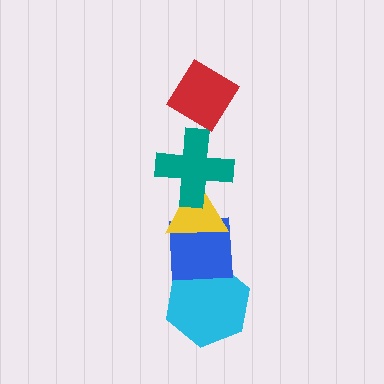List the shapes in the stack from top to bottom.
From top to bottom: the red diamond, the teal cross, the yellow triangle, the blue square, the cyan hexagon.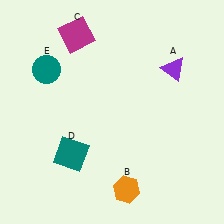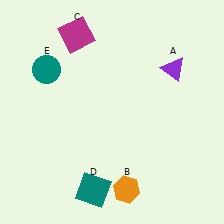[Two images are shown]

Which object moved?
The teal square (D) moved down.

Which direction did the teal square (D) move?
The teal square (D) moved down.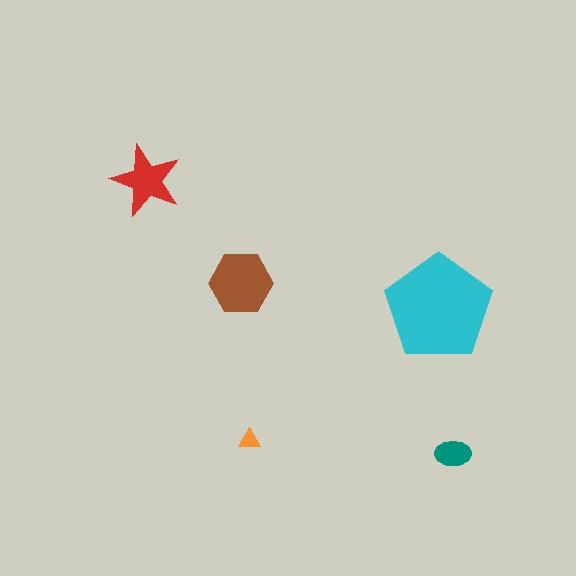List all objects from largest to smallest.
The cyan pentagon, the brown hexagon, the red star, the teal ellipse, the orange triangle.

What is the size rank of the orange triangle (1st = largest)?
5th.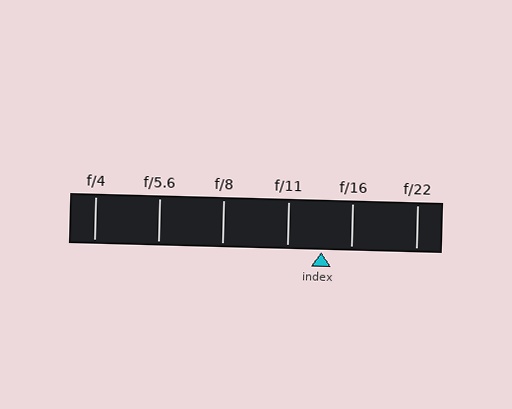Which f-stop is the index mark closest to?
The index mark is closest to f/16.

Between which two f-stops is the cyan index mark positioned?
The index mark is between f/11 and f/16.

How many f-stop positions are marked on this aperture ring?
There are 6 f-stop positions marked.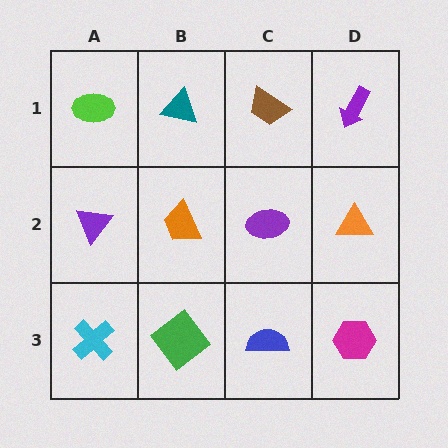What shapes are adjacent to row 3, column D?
An orange triangle (row 2, column D), a blue semicircle (row 3, column C).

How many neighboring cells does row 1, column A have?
2.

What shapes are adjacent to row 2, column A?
A lime ellipse (row 1, column A), a cyan cross (row 3, column A), an orange trapezoid (row 2, column B).